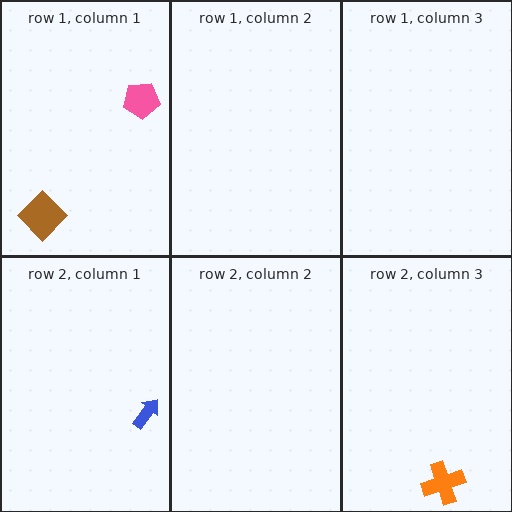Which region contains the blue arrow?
The row 2, column 1 region.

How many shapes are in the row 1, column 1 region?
2.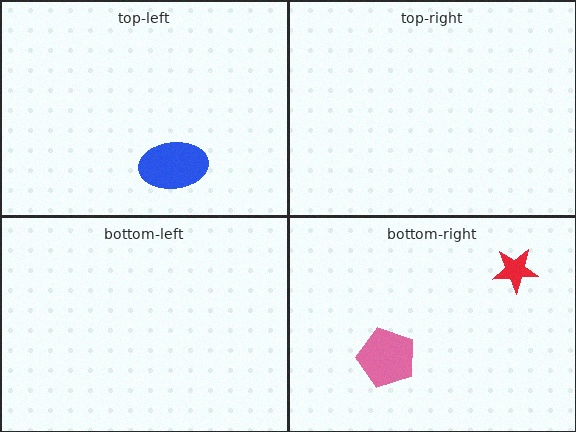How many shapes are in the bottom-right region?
2.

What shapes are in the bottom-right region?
The red star, the pink pentagon.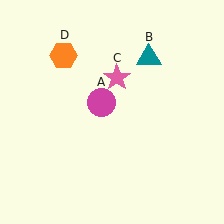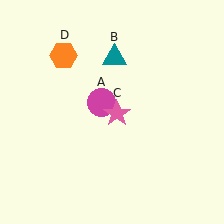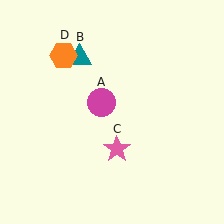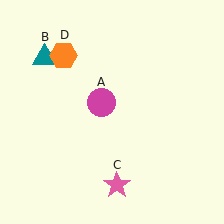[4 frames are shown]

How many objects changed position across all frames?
2 objects changed position: teal triangle (object B), pink star (object C).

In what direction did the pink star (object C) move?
The pink star (object C) moved down.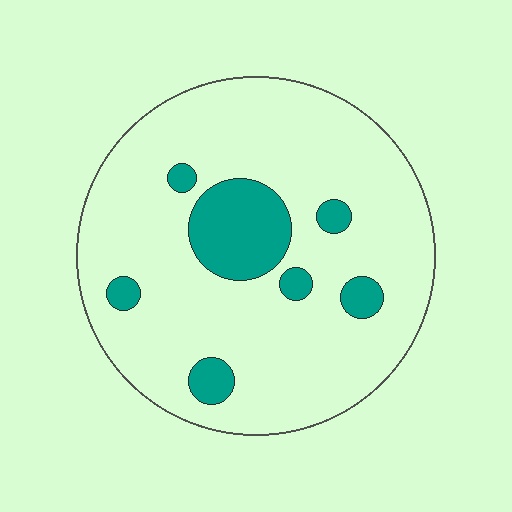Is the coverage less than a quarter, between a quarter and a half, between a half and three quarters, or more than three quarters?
Less than a quarter.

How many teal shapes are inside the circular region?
7.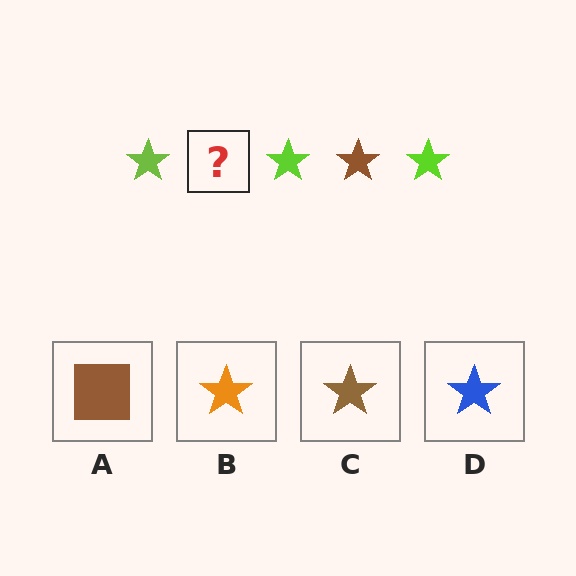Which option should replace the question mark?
Option C.